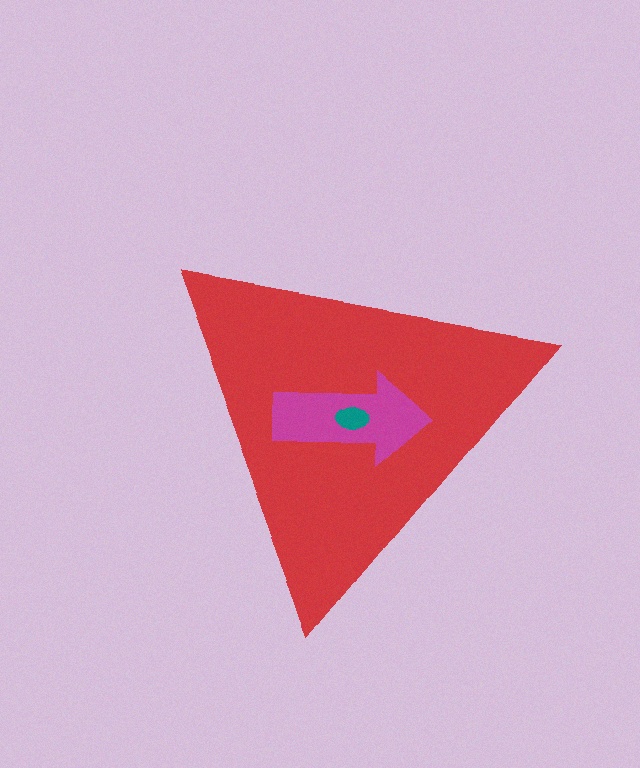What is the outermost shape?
The red triangle.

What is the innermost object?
The teal ellipse.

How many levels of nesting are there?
3.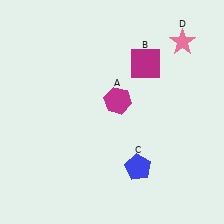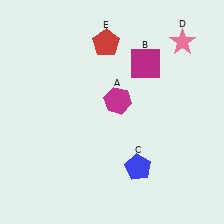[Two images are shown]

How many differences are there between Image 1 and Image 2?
There is 1 difference between the two images.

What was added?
A red pentagon (E) was added in Image 2.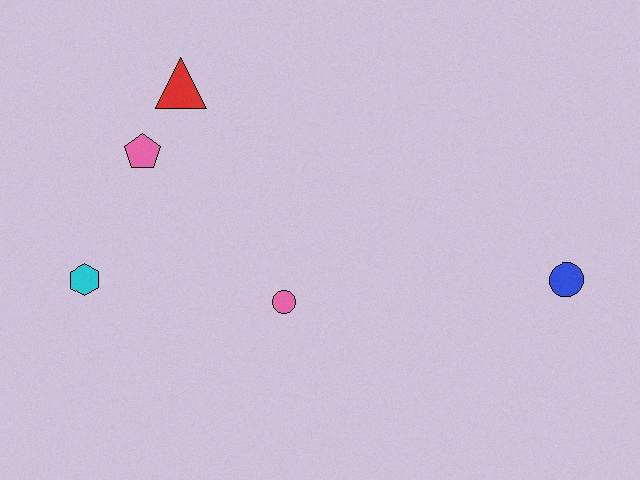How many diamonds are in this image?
There are no diamonds.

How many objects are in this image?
There are 5 objects.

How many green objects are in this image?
There are no green objects.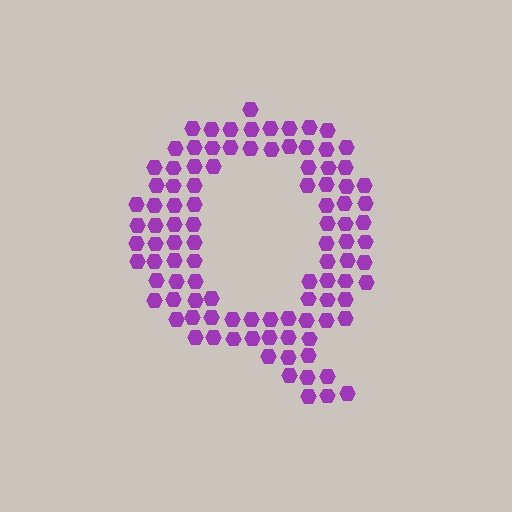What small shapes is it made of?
It is made of small hexagons.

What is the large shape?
The large shape is the letter Q.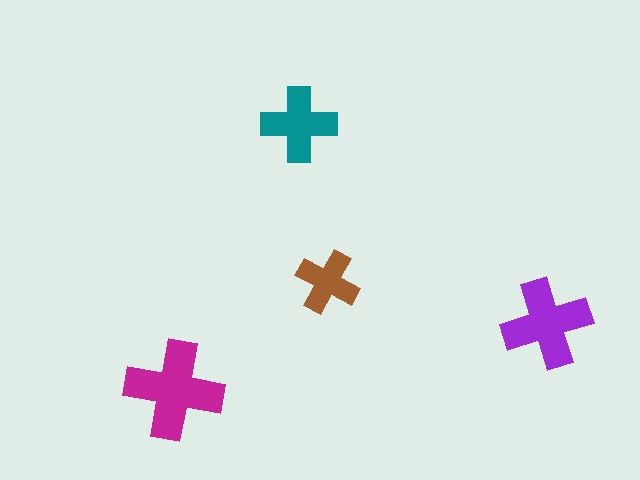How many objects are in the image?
There are 4 objects in the image.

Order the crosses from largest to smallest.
the magenta one, the purple one, the teal one, the brown one.